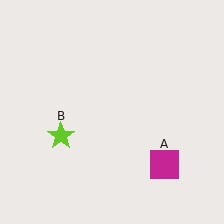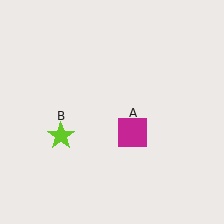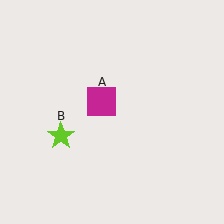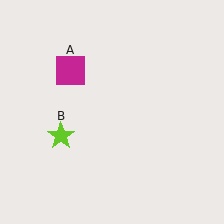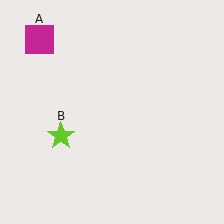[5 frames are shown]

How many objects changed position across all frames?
1 object changed position: magenta square (object A).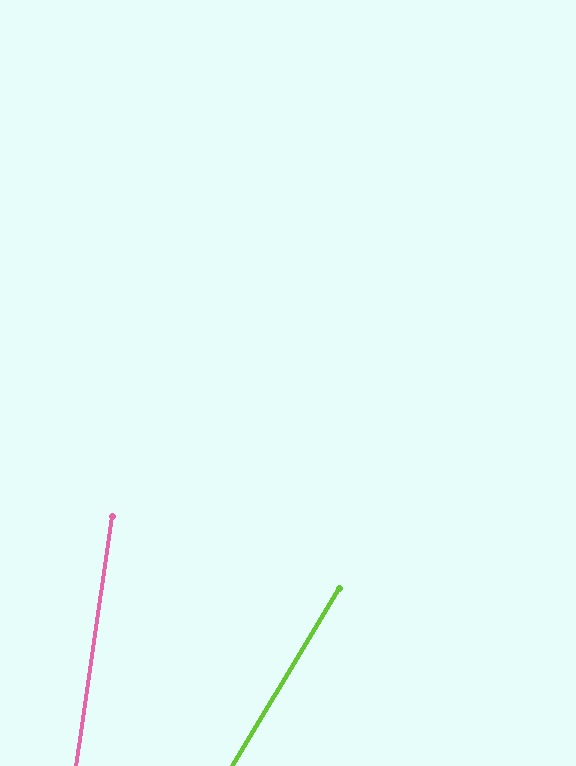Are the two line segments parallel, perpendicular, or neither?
Neither parallel nor perpendicular — they differ by about 23°.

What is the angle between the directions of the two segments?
Approximately 23 degrees.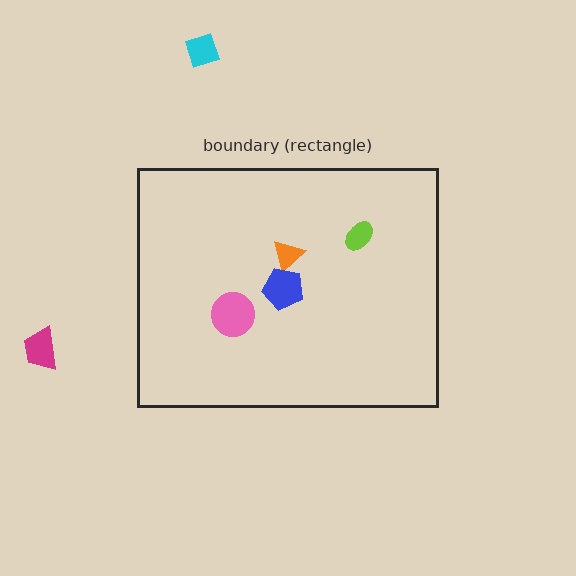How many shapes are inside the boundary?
4 inside, 2 outside.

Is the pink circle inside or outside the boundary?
Inside.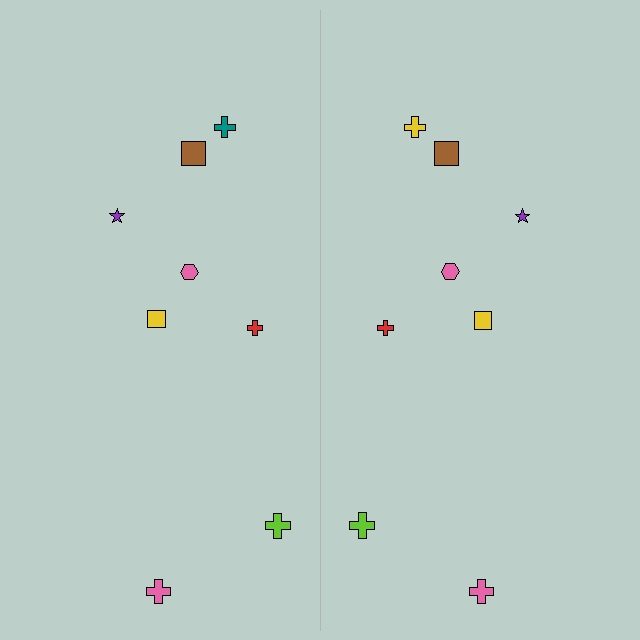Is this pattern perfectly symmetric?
No, the pattern is not perfectly symmetric. The yellow cross on the right side breaks the symmetry — its mirror counterpart is teal.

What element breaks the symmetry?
The yellow cross on the right side breaks the symmetry — its mirror counterpart is teal.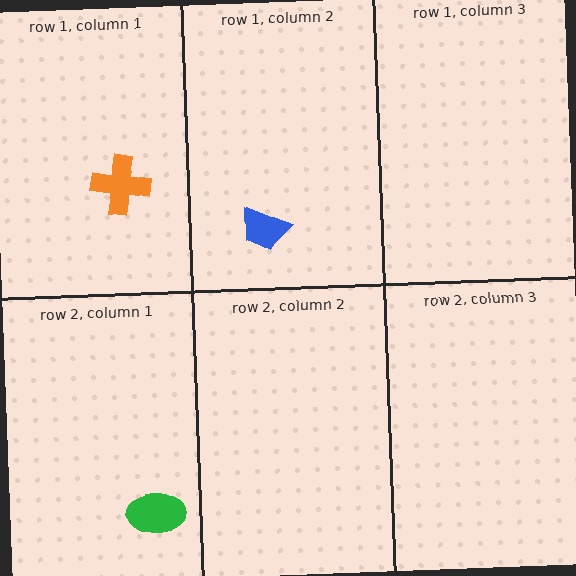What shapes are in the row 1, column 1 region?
The orange cross.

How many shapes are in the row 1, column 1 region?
1.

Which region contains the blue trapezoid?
The row 1, column 2 region.